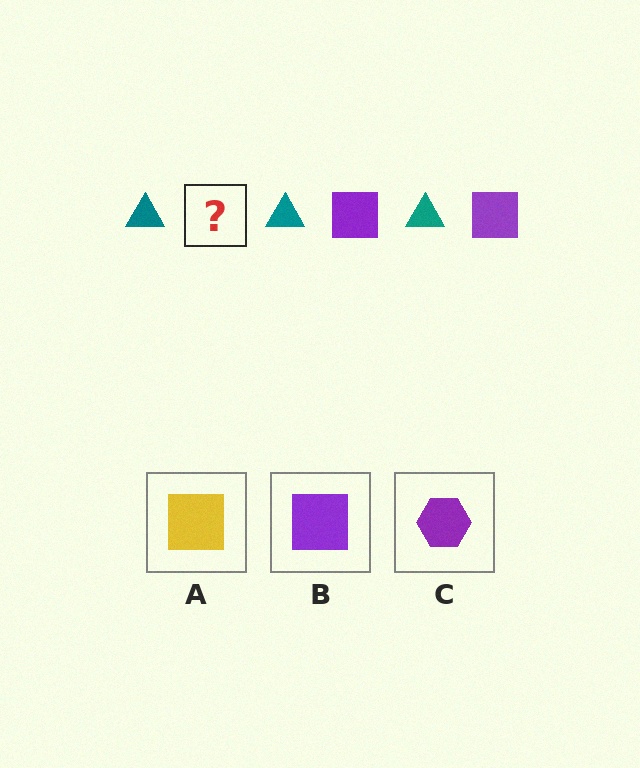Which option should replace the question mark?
Option B.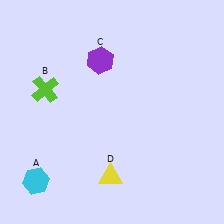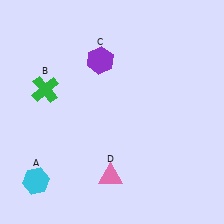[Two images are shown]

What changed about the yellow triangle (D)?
In Image 1, D is yellow. In Image 2, it changed to pink.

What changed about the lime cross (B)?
In Image 1, B is lime. In Image 2, it changed to green.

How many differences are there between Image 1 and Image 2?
There are 2 differences between the two images.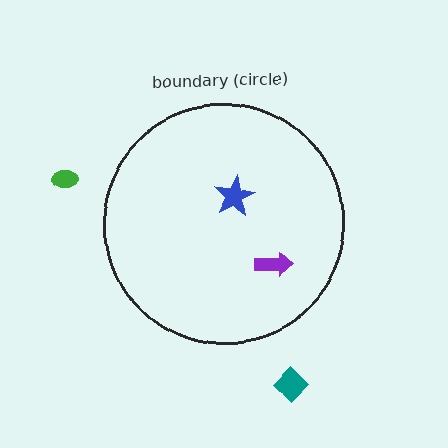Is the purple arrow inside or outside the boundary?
Inside.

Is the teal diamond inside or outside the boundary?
Outside.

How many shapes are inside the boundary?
2 inside, 2 outside.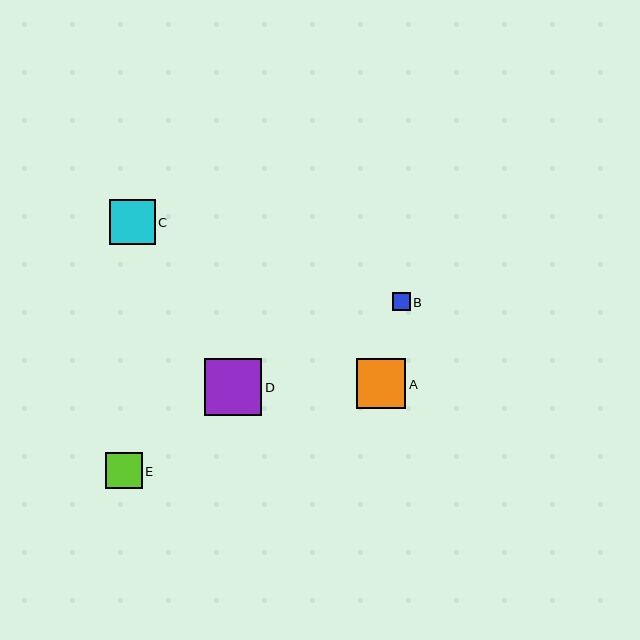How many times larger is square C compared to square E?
Square C is approximately 1.2 times the size of square E.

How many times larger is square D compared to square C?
Square D is approximately 1.3 times the size of square C.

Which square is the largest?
Square D is the largest with a size of approximately 57 pixels.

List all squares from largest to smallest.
From largest to smallest: D, A, C, E, B.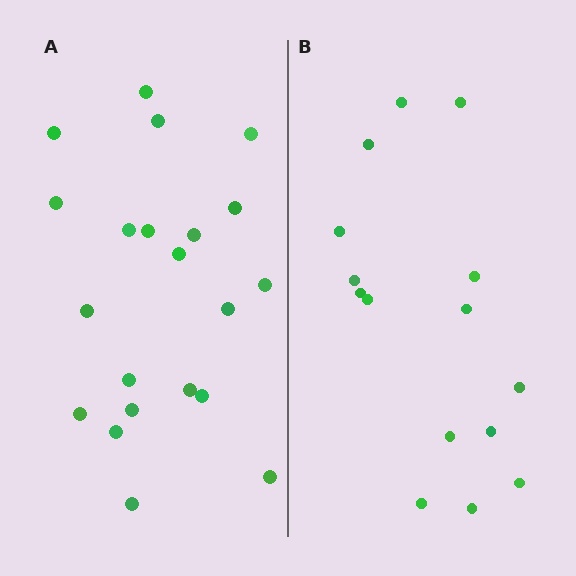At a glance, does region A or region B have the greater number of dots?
Region A (the left region) has more dots.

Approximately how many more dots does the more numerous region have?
Region A has about 6 more dots than region B.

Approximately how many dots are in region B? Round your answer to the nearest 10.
About 20 dots. (The exact count is 15, which rounds to 20.)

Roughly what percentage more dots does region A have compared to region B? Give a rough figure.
About 40% more.